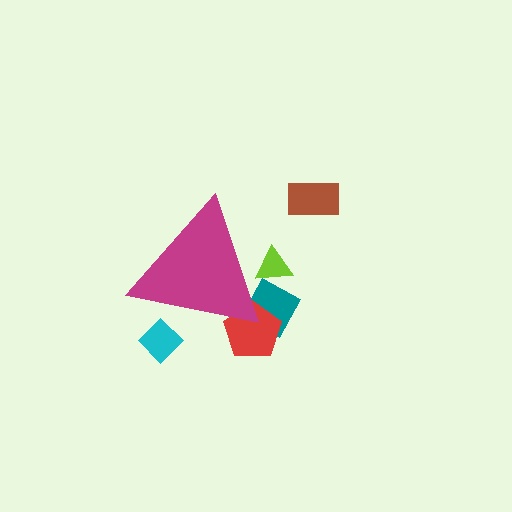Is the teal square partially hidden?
Yes, the teal square is partially hidden behind the magenta triangle.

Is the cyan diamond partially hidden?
Yes, the cyan diamond is partially hidden behind the magenta triangle.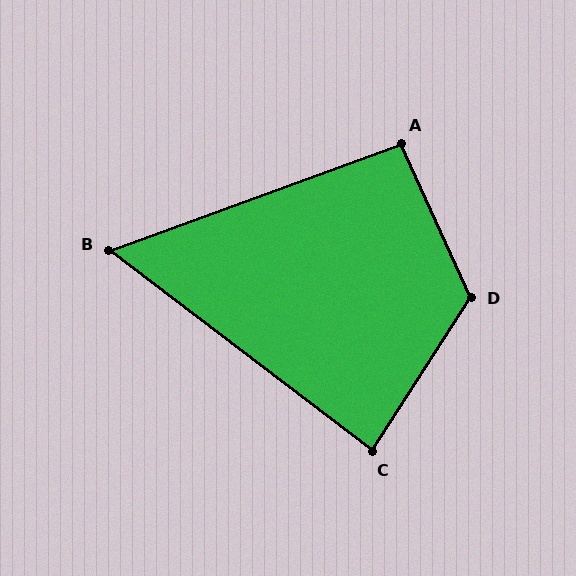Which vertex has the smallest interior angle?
B, at approximately 57 degrees.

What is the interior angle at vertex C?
Approximately 86 degrees (approximately right).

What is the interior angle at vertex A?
Approximately 94 degrees (approximately right).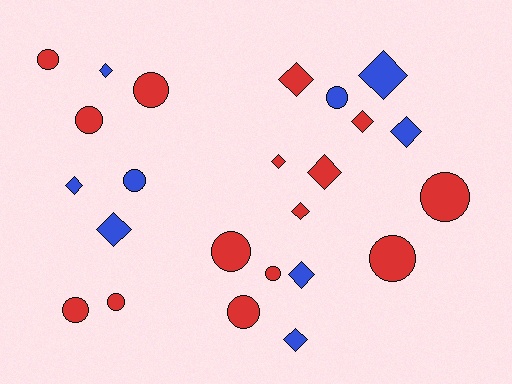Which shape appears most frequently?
Diamond, with 12 objects.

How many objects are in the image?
There are 24 objects.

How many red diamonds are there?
There are 5 red diamonds.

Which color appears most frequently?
Red, with 15 objects.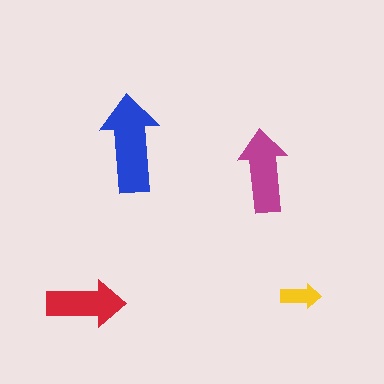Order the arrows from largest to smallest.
the blue one, the magenta one, the red one, the yellow one.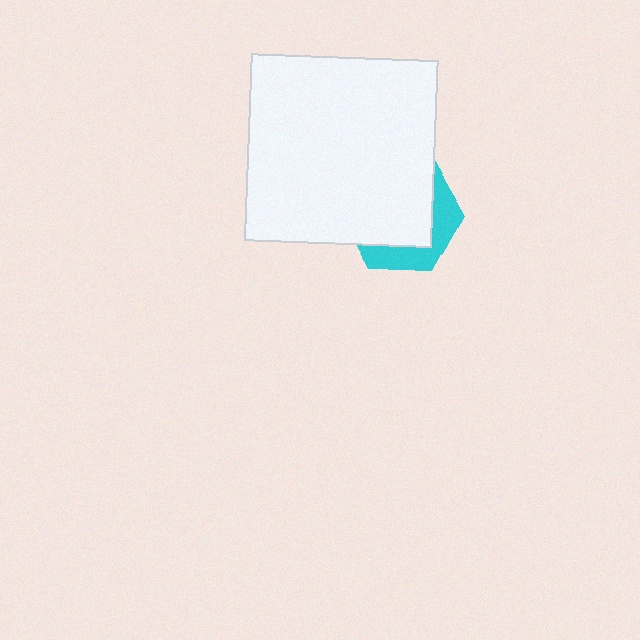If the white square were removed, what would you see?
You would see the complete cyan hexagon.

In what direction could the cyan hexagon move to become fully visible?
The cyan hexagon could move toward the lower-right. That would shift it out from behind the white square entirely.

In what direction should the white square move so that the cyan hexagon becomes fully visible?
The white square should move toward the upper-left. That is the shortest direction to clear the overlap and leave the cyan hexagon fully visible.